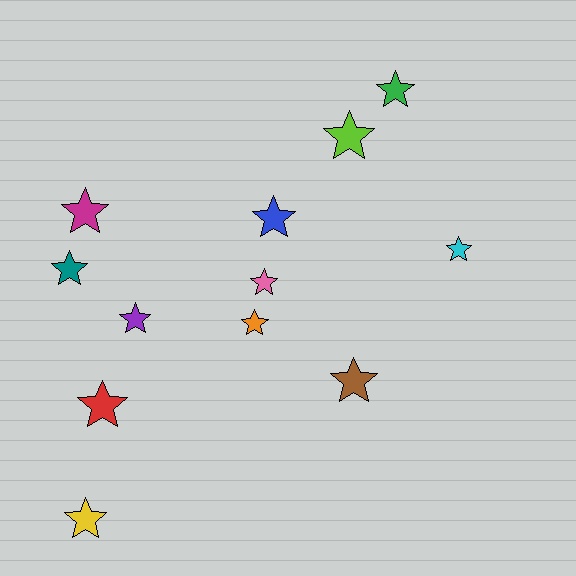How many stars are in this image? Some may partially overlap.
There are 12 stars.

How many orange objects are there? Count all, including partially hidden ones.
There is 1 orange object.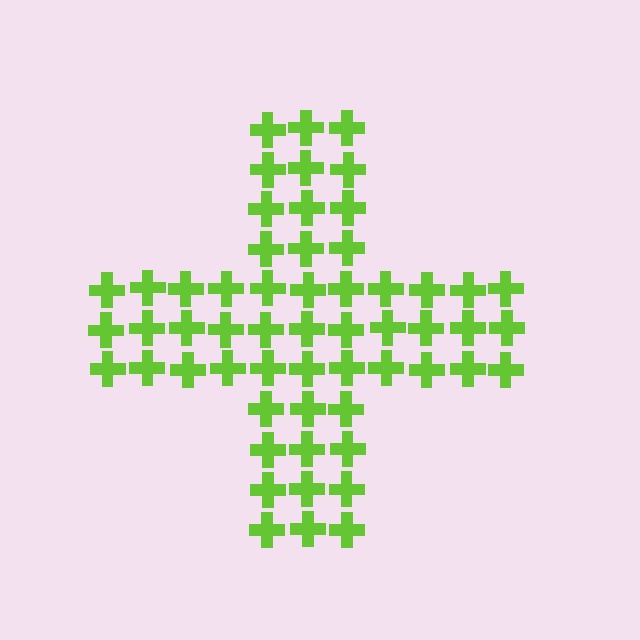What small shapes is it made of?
It is made of small crosses.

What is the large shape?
The large shape is a cross.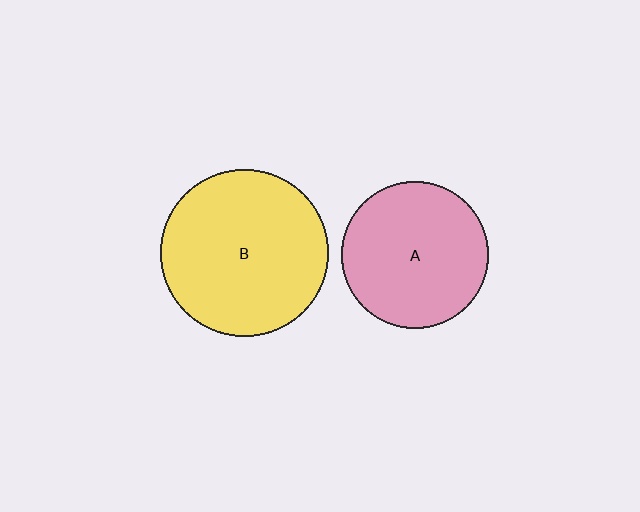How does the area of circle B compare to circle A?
Approximately 1.3 times.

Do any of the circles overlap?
No, none of the circles overlap.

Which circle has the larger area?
Circle B (yellow).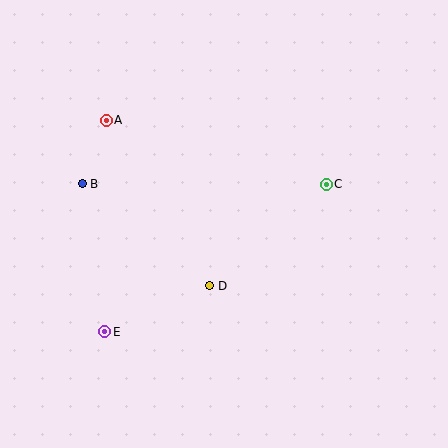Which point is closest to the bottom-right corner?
Point D is closest to the bottom-right corner.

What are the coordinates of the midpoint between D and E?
The midpoint between D and E is at (157, 309).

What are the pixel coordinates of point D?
Point D is at (210, 286).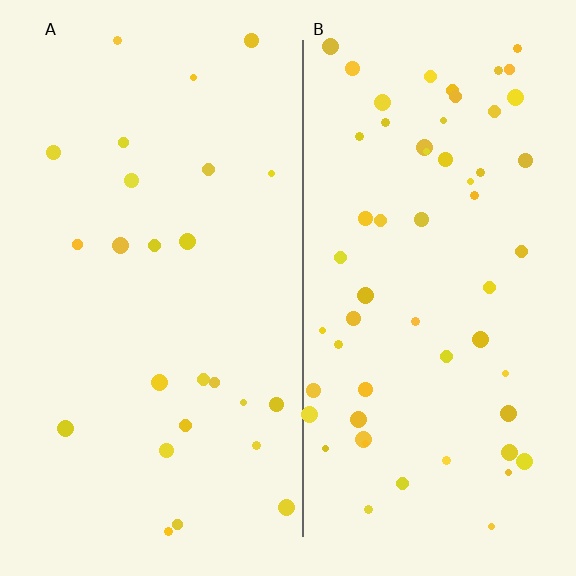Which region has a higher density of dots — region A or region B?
B (the right).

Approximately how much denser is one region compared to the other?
Approximately 2.4× — region B over region A.